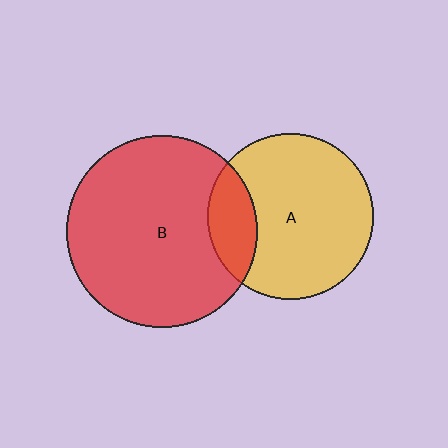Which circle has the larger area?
Circle B (red).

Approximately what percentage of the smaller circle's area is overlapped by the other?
Approximately 20%.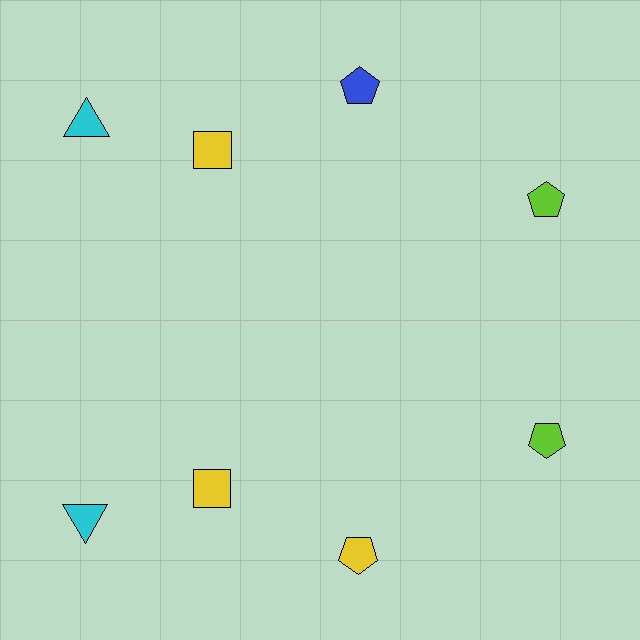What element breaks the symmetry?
The yellow pentagon on the bottom side breaks the symmetry — its mirror counterpart is blue.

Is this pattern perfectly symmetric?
No, the pattern is not perfectly symmetric. The yellow pentagon on the bottom side breaks the symmetry — its mirror counterpart is blue.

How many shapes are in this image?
There are 8 shapes in this image.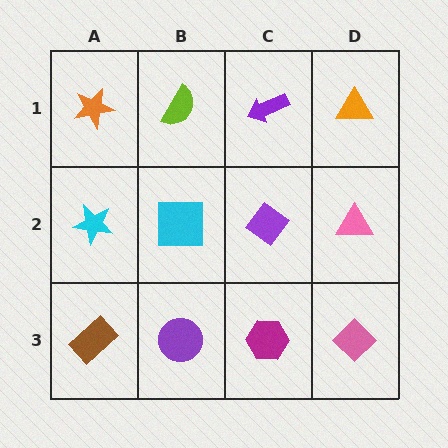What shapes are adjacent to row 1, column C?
A purple diamond (row 2, column C), a lime semicircle (row 1, column B), an orange triangle (row 1, column D).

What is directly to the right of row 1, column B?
A purple arrow.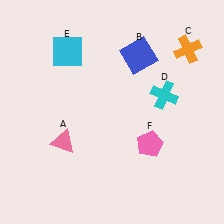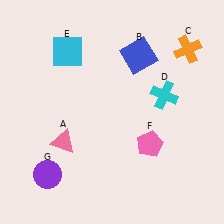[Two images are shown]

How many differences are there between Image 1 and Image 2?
There is 1 difference between the two images.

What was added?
A purple circle (G) was added in Image 2.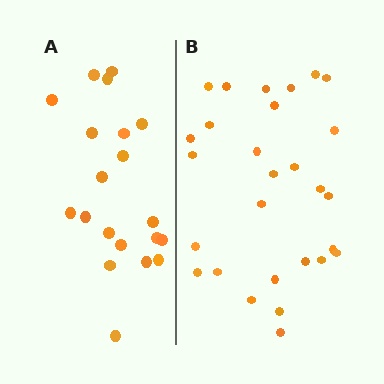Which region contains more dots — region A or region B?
Region B (the right region) has more dots.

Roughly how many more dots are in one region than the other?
Region B has roughly 8 or so more dots than region A.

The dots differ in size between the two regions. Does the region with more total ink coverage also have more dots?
No. Region A has more total ink coverage because its dots are larger, but region B actually contains more individual dots. Total area can be misleading — the number of items is what matters here.